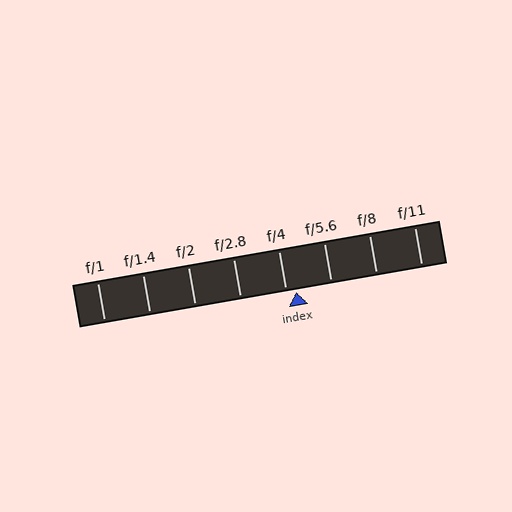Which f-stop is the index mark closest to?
The index mark is closest to f/4.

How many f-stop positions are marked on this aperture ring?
There are 8 f-stop positions marked.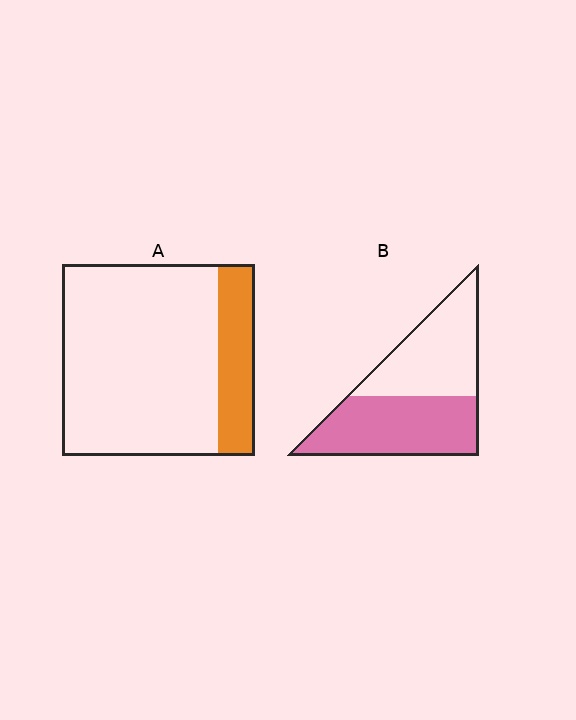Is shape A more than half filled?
No.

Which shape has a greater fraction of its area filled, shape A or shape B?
Shape B.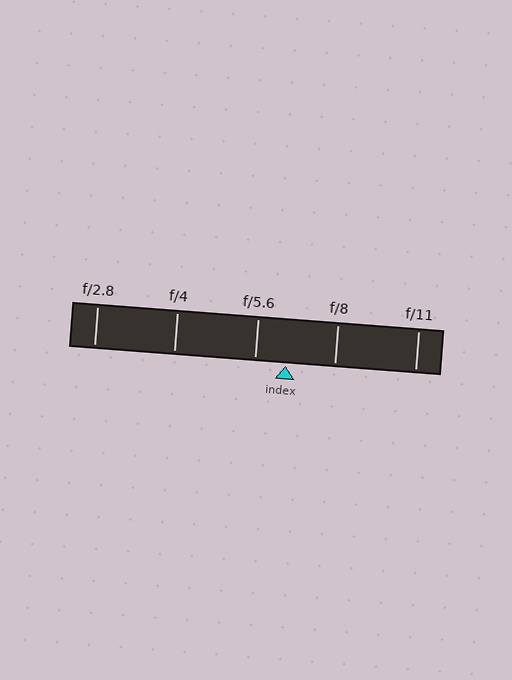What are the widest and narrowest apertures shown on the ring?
The widest aperture shown is f/2.8 and the narrowest is f/11.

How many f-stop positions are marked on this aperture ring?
There are 5 f-stop positions marked.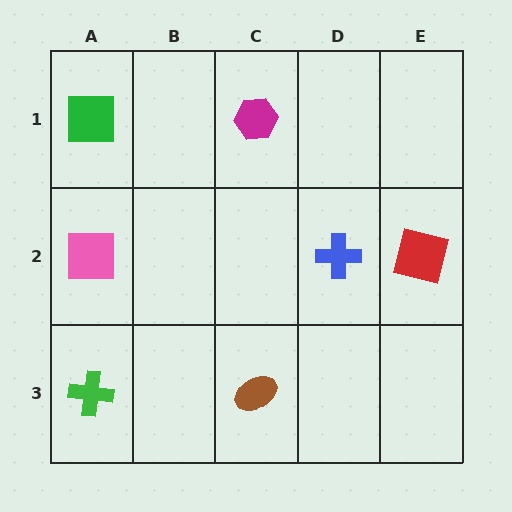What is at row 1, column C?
A magenta hexagon.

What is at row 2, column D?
A blue cross.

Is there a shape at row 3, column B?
No, that cell is empty.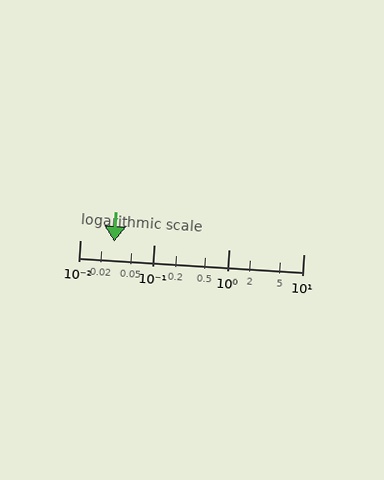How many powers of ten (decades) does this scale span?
The scale spans 3 decades, from 0.01 to 10.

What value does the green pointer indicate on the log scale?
The pointer indicates approximately 0.029.